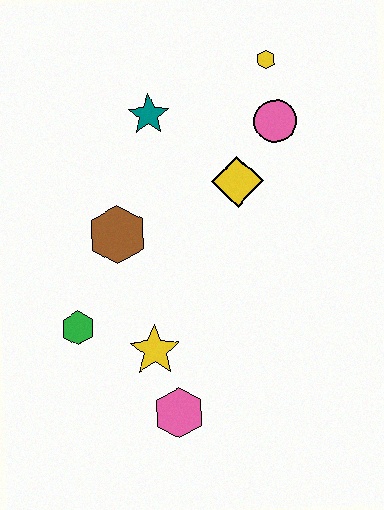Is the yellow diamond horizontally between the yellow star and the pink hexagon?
No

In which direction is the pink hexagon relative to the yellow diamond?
The pink hexagon is below the yellow diamond.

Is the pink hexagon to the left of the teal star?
No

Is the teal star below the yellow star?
No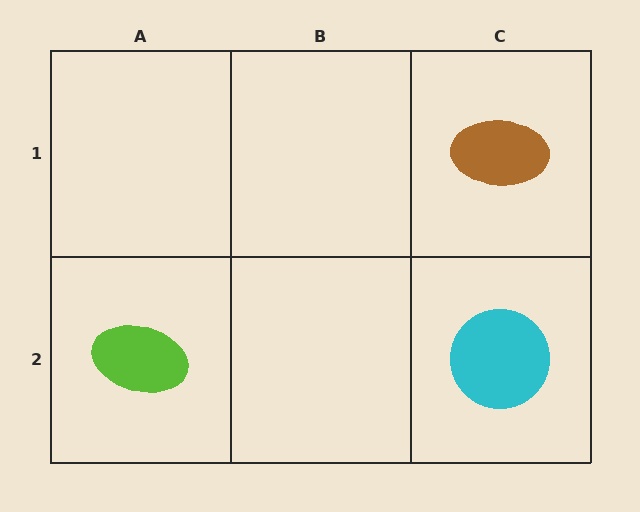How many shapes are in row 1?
1 shape.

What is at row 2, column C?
A cyan circle.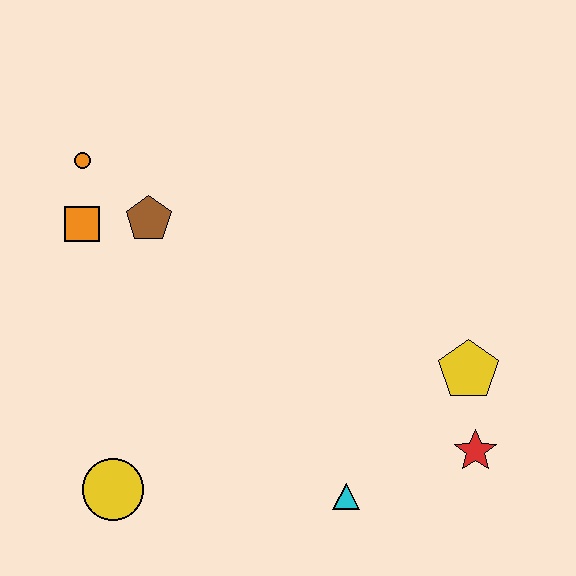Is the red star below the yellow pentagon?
Yes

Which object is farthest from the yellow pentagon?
The orange circle is farthest from the yellow pentagon.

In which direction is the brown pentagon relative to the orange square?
The brown pentagon is to the right of the orange square.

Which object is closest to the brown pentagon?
The orange square is closest to the brown pentagon.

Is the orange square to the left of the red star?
Yes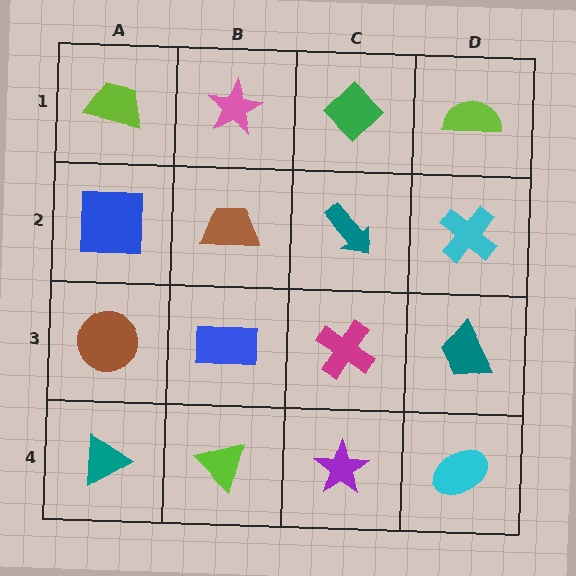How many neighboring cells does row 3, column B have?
4.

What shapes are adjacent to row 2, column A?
A lime trapezoid (row 1, column A), a brown circle (row 3, column A), a brown trapezoid (row 2, column B).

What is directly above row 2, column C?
A green diamond.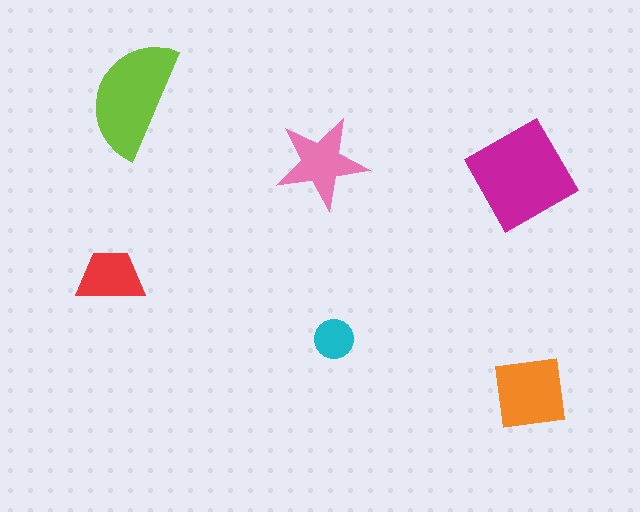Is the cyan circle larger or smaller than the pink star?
Smaller.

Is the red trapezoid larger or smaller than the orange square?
Smaller.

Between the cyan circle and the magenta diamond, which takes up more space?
The magenta diamond.